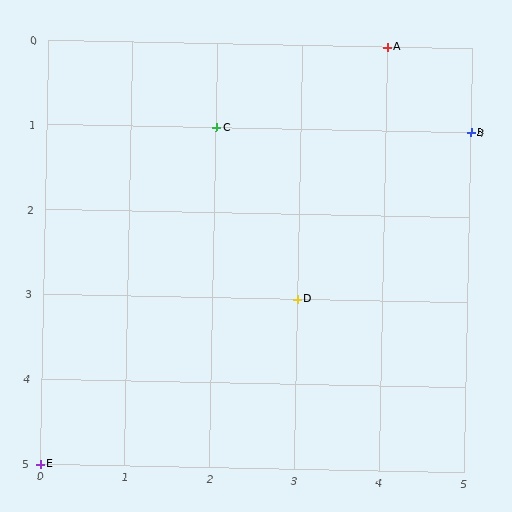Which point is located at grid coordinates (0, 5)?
Point E is at (0, 5).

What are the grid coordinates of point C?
Point C is at grid coordinates (2, 1).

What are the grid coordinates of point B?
Point B is at grid coordinates (5, 1).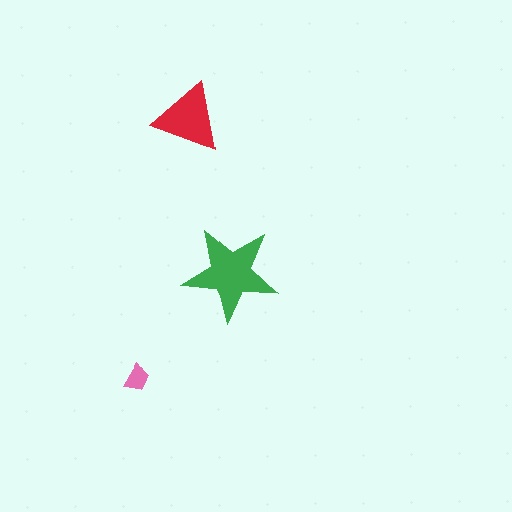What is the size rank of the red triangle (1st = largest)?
2nd.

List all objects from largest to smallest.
The green star, the red triangle, the pink trapezoid.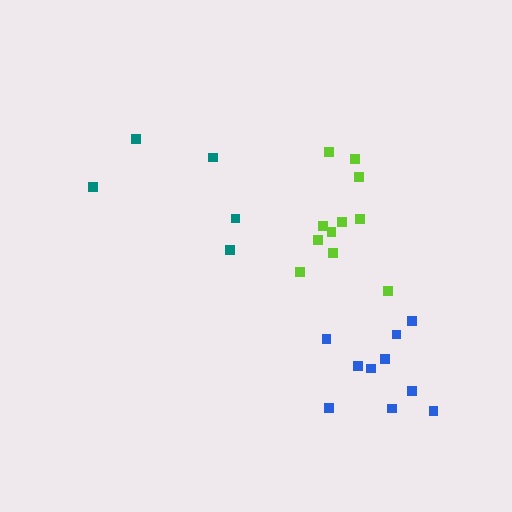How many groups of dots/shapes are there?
There are 3 groups.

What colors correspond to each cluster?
The clusters are colored: blue, lime, teal.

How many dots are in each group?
Group 1: 10 dots, Group 2: 11 dots, Group 3: 5 dots (26 total).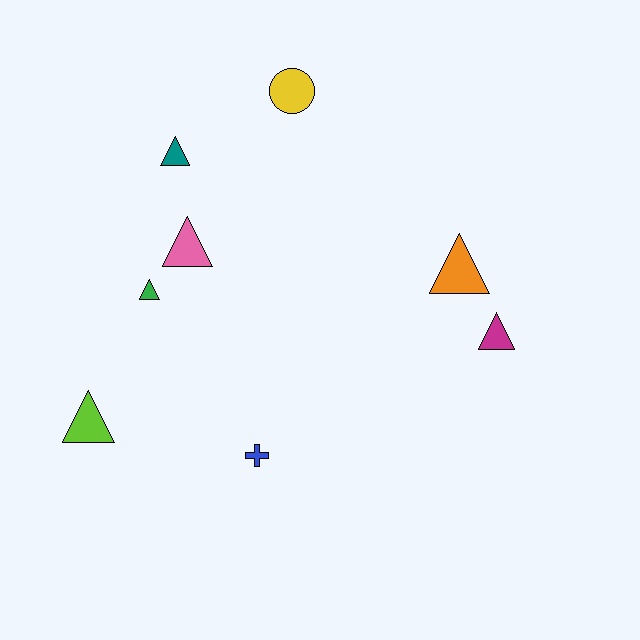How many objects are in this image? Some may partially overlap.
There are 8 objects.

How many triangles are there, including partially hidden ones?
There are 6 triangles.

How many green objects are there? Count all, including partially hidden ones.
There is 1 green object.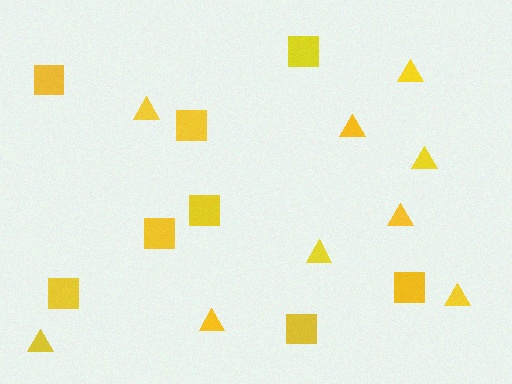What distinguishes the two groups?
There are 2 groups: one group of squares (8) and one group of triangles (9).